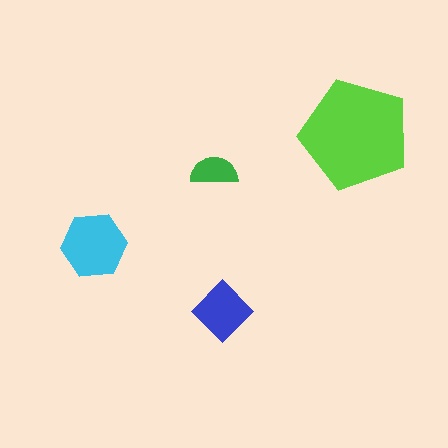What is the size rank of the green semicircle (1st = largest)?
4th.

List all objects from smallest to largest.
The green semicircle, the blue diamond, the cyan hexagon, the lime pentagon.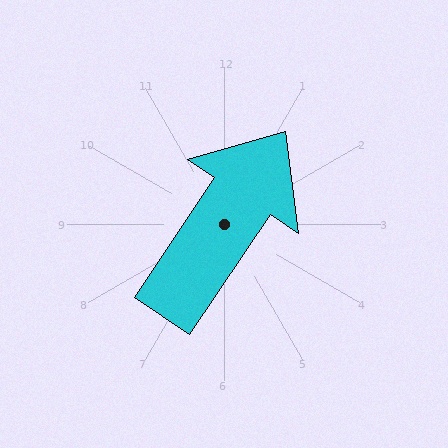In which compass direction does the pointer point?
Northeast.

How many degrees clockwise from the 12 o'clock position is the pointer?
Approximately 34 degrees.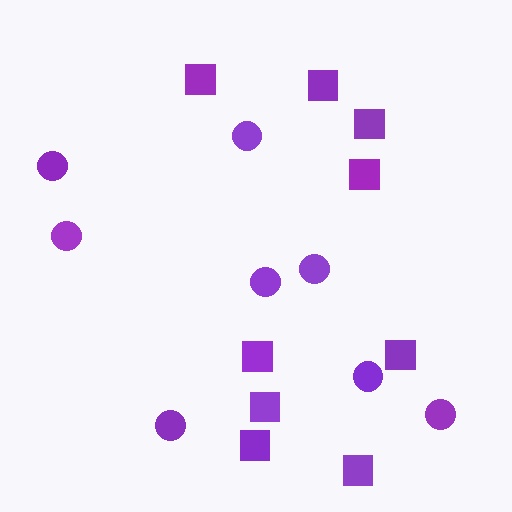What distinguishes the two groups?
There are 2 groups: one group of squares (9) and one group of circles (8).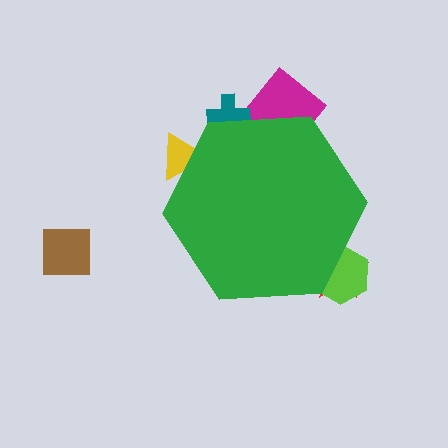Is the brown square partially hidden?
No, the brown square is fully visible.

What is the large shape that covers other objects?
A green hexagon.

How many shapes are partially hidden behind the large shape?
5 shapes are partially hidden.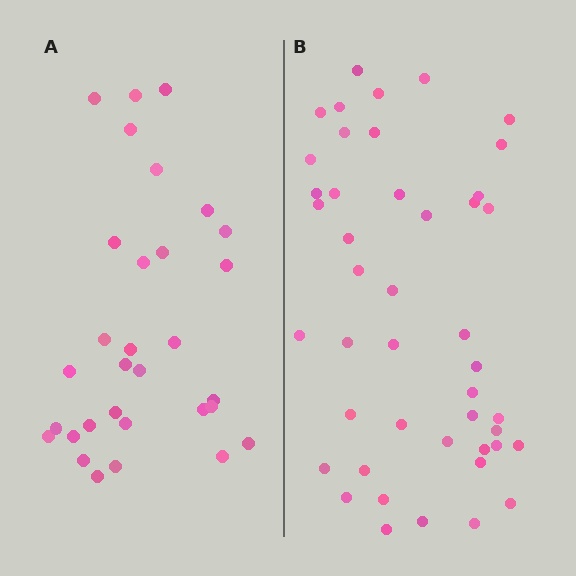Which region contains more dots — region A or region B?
Region B (the right region) has more dots.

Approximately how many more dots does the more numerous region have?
Region B has approximately 15 more dots than region A.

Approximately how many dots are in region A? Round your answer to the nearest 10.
About 30 dots. (The exact count is 31, which rounds to 30.)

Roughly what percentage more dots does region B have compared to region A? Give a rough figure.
About 45% more.